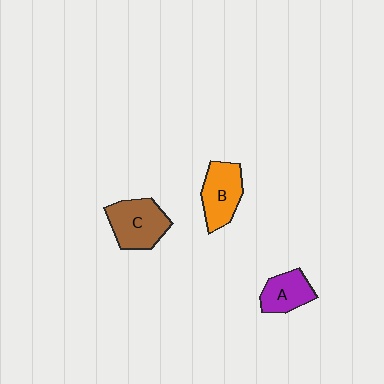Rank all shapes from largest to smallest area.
From largest to smallest: C (brown), B (orange), A (purple).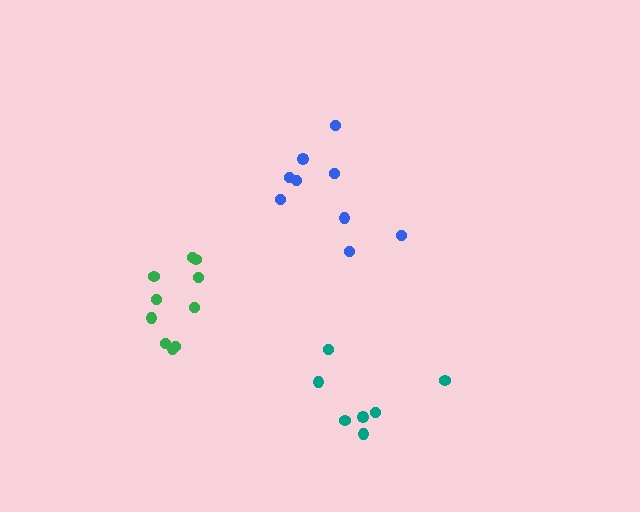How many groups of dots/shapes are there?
There are 3 groups.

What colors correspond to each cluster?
The clusters are colored: teal, green, blue.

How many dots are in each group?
Group 1: 7 dots, Group 2: 10 dots, Group 3: 9 dots (26 total).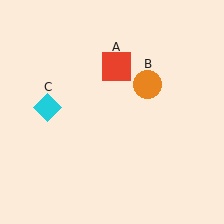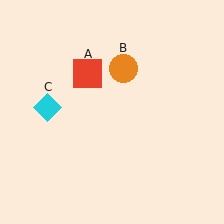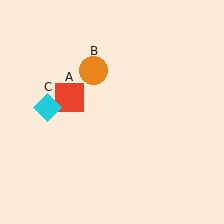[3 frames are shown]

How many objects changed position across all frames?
2 objects changed position: red square (object A), orange circle (object B).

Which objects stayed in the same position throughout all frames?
Cyan diamond (object C) remained stationary.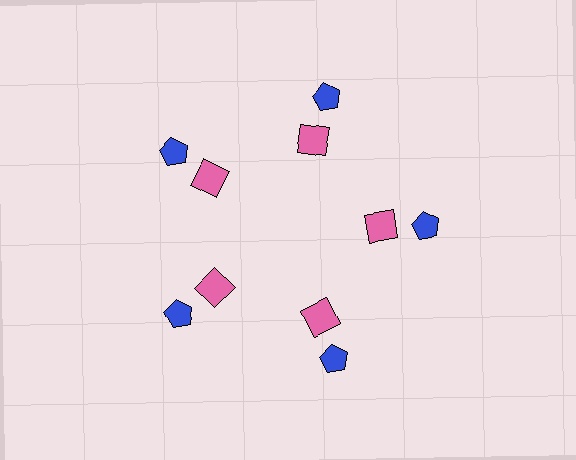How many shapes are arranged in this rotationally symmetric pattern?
There are 10 shapes, arranged in 5 groups of 2.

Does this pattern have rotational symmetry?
Yes, this pattern has 5-fold rotational symmetry. It looks the same after rotating 72 degrees around the center.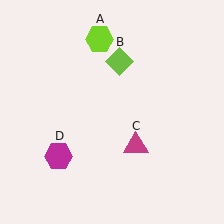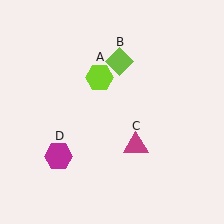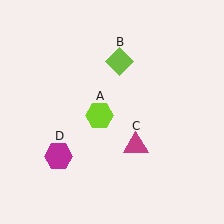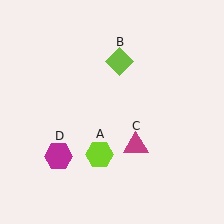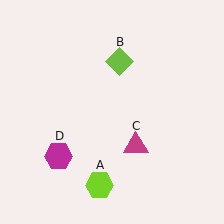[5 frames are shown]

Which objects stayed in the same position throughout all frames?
Lime diamond (object B) and magenta triangle (object C) and magenta hexagon (object D) remained stationary.